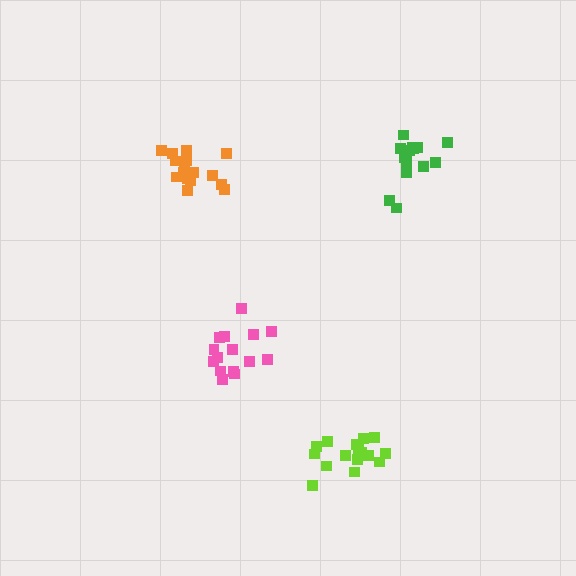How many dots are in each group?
Group 1: 17 dots, Group 2: 17 dots, Group 3: 15 dots, Group 4: 14 dots (63 total).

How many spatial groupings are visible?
There are 4 spatial groupings.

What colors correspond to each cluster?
The clusters are colored: orange, lime, pink, green.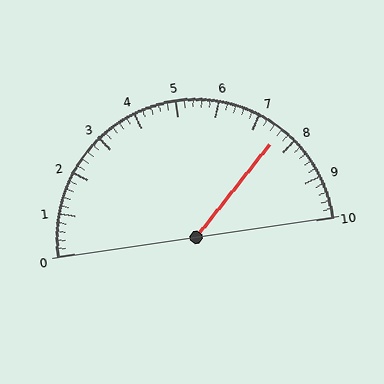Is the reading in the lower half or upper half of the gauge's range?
The reading is in the upper half of the range (0 to 10).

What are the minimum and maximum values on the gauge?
The gauge ranges from 0 to 10.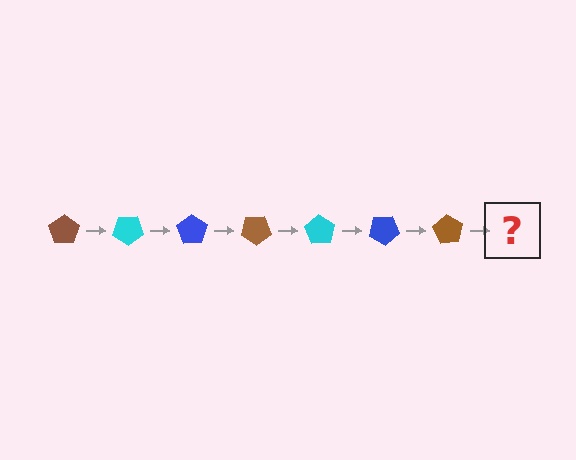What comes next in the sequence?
The next element should be a cyan pentagon, rotated 245 degrees from the start.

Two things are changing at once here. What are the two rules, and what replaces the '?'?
The two rules are that it rotates 35 degrees each step and the color cycles through brown, cyan, and blue. The '?' should be a cyan pentagon, rotated 245 degrees from the start.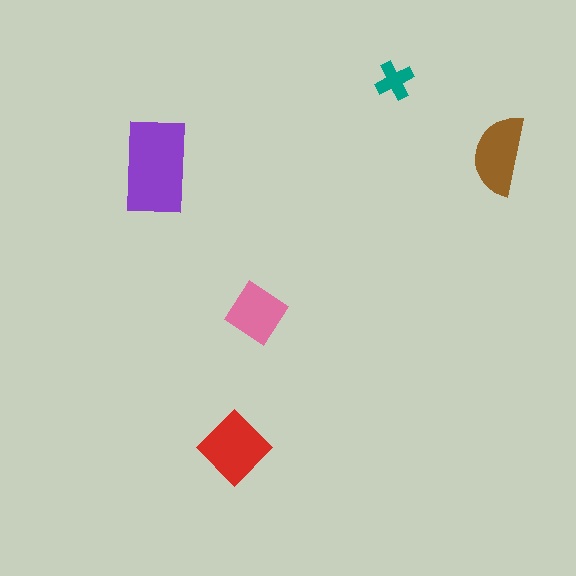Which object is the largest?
The purple rectangle.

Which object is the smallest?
The teal cross.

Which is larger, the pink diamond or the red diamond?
The red diamond.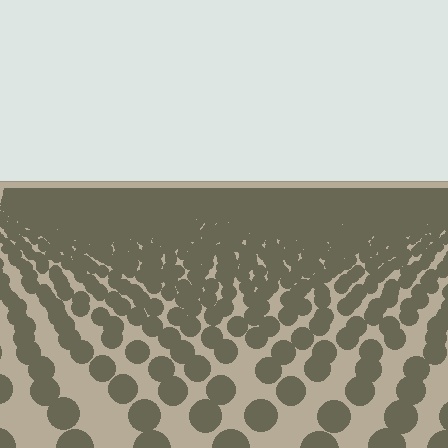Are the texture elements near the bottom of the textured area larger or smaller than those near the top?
Larger. Near the bottom, elements are closer to the viewer and appear at a bigger on-screen size.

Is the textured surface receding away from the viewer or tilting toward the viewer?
The surface is receding away from the viewer. Texture elements get smaller and denser toward the top.